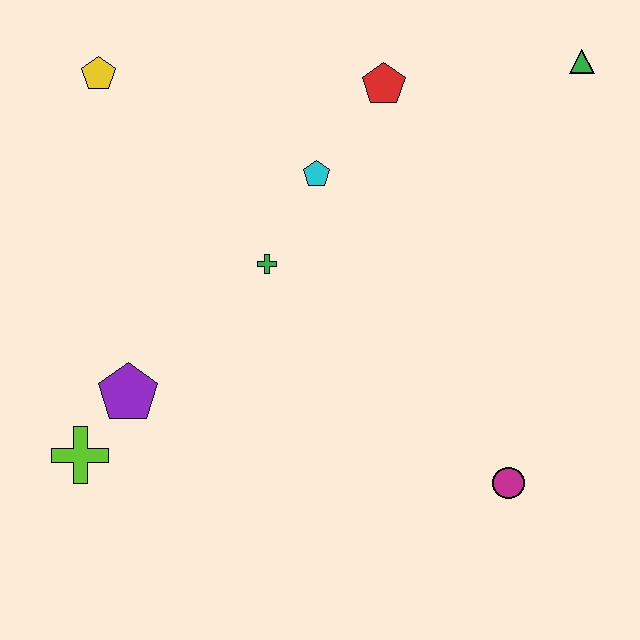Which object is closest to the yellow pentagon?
The cyan pentagon is closest to the yellow pentagon.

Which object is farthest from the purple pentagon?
The green triangle is farthest from the purple pentagon.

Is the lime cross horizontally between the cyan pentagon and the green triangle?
No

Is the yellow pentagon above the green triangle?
No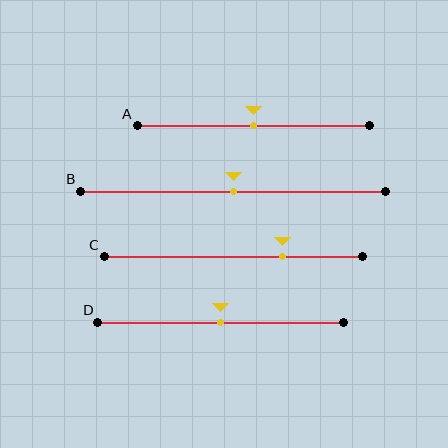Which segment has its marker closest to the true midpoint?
Segment A has its marker closest to the true midpoint.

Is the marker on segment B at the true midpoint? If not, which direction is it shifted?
Yes, the marker on segment B is at the true midpoint.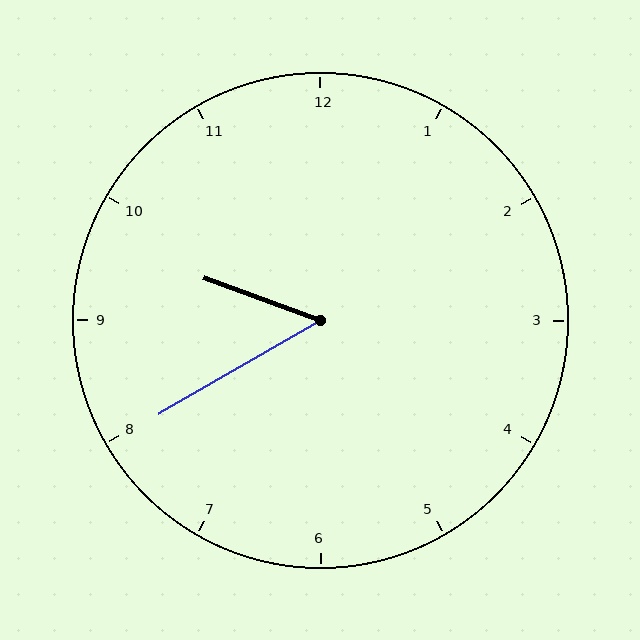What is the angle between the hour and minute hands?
Approximately 50 degrees.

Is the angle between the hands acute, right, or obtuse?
It is acute.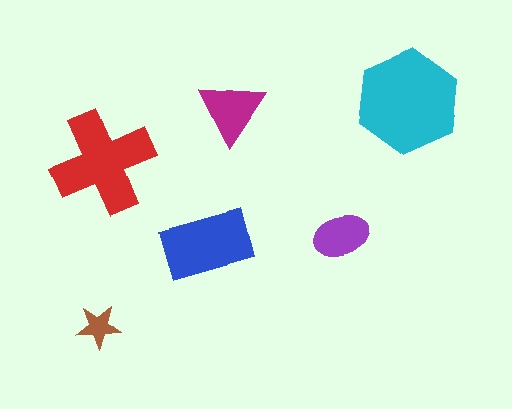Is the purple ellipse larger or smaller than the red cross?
Smaller.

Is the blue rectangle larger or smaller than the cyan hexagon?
Smaller.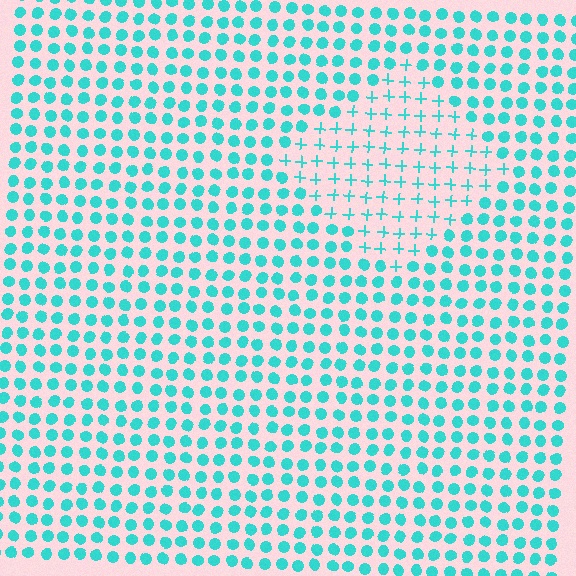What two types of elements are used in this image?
The image uses plus signs inside the diamond region and circles outside it.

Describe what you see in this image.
The image is filled with small cyan elements arranged in a uniform grid. A diamond-shaped region contains plus signs, while the surrounding area contains circles. The boundary is defined purely by the change in element shape.